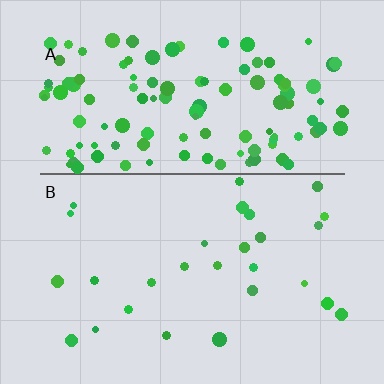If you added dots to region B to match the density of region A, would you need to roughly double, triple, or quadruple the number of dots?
Approximately quadruple.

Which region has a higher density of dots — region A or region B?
A (the top).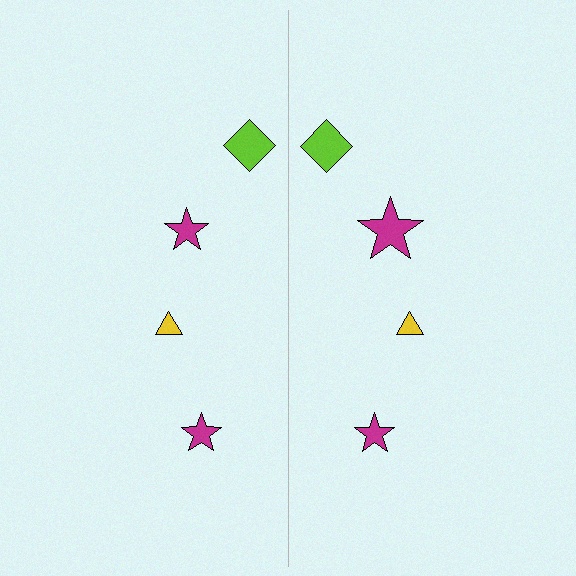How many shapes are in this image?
There are 8 shapes in this image.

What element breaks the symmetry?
The magenta star on the right side has a different size than its mirror counterpart.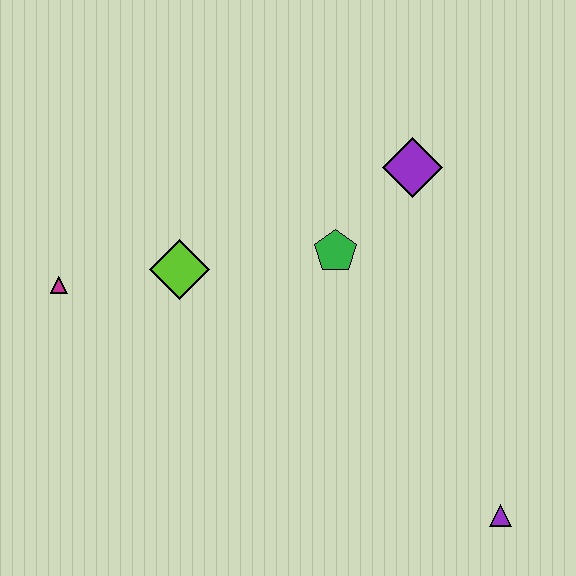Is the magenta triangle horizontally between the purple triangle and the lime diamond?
No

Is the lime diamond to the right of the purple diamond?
No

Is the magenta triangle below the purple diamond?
Yes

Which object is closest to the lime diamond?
The magenta triangle is closest to the lime diamond.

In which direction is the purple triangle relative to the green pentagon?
The purple triangle is below the green pentagon.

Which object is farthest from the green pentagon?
The purple triangle is farthest from the green pentagon.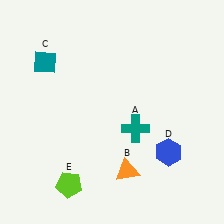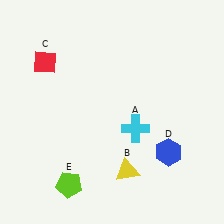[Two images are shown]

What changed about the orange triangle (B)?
In Image 1, B is orange. In Image 2, it changed to yellow.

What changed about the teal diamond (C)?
In Image 1, C is teal. In Image 2, it changed to red.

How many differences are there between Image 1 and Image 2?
There are 3 differences between the two images.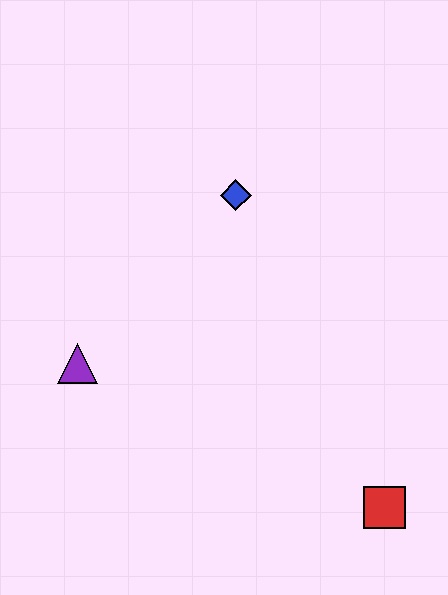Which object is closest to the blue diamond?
The purple triangle is closest to the blue diamond.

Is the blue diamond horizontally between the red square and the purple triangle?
Yes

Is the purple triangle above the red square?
Yes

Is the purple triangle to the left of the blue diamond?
Yes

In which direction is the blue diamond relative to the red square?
The blue diamond is above the red square.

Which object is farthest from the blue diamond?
The red square is farthest from the blue diamond.